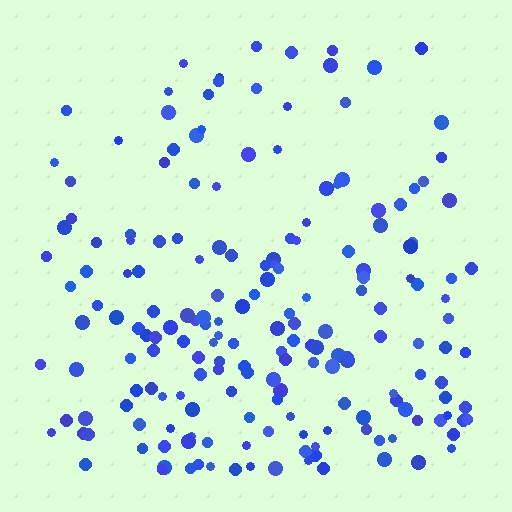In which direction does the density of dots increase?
From top to bottom, with the bottom side densest.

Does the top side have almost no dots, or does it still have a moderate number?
Still a moderate number, just noticeably fewer than the bottom.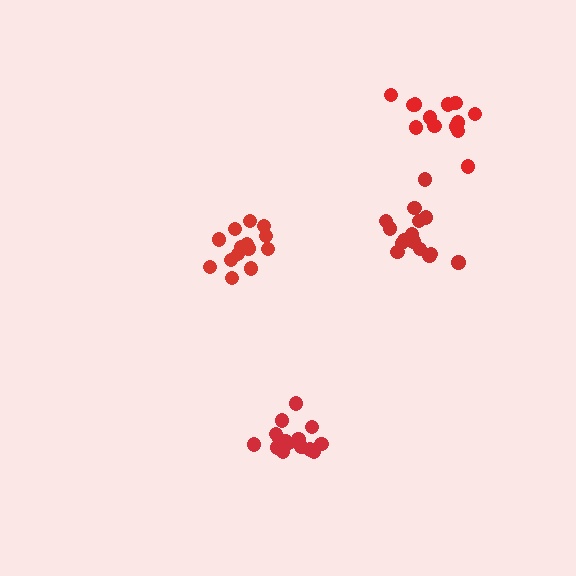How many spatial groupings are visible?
There are 4 spatial groupings.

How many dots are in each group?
Group 1: 18 dots, Group 2: 13 dots, Group 3: 14 dots, Group 4: 16 dots (61 total).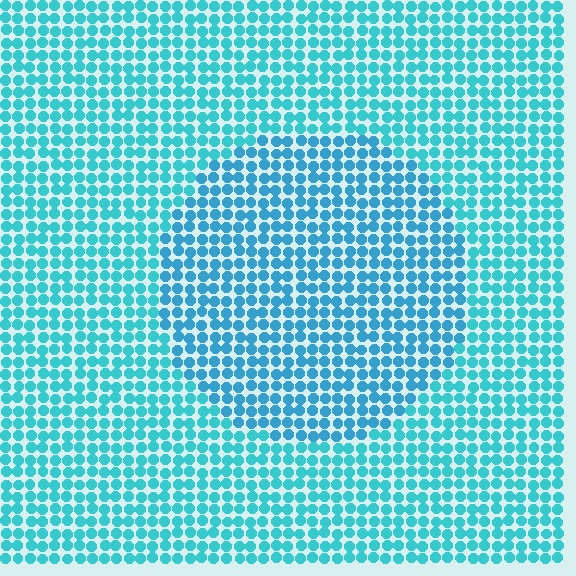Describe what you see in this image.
The image is filled with small cyan elements in a uniform arrangement. A circle-shaped region is visible where the elements are tinted to a slightly different hue, forming a subtle color boundary.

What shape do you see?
I see a circle.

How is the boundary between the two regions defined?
The boundary is defined purely by a slight shift in hue (about 17 degrees). Spacing, size, and orientation are identical on both sides.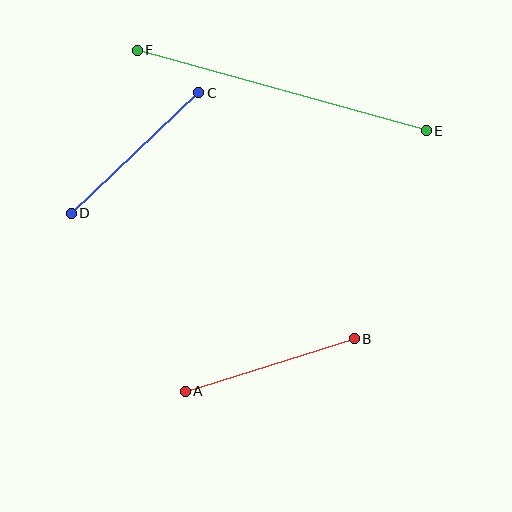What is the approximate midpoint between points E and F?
The midpoint is at approximately (282, 91) pixels.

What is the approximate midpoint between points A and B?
The midpoint is at approximately (270, 365) pixels.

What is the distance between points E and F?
The distance is approximately 300 pixels.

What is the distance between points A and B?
The distance is approximately 177 pixels.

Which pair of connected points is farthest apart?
Points E and F are farthest apart.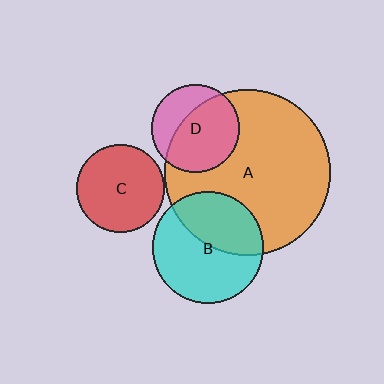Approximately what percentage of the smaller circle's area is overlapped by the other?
Approximately 65%.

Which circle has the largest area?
Circle A (orange).